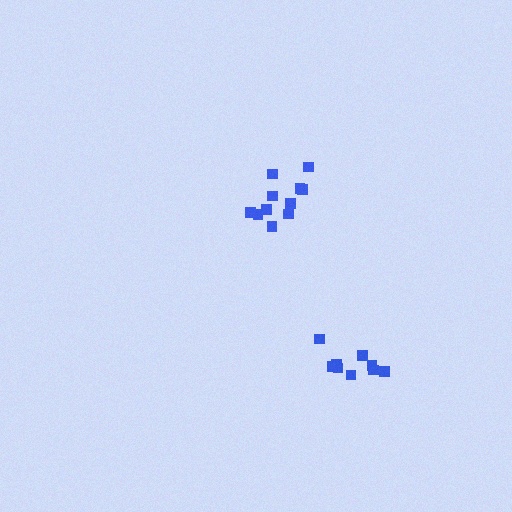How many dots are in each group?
Group 1: 11 dots, Group 2: 9 dots (20 total).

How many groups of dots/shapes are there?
There are 2 groups.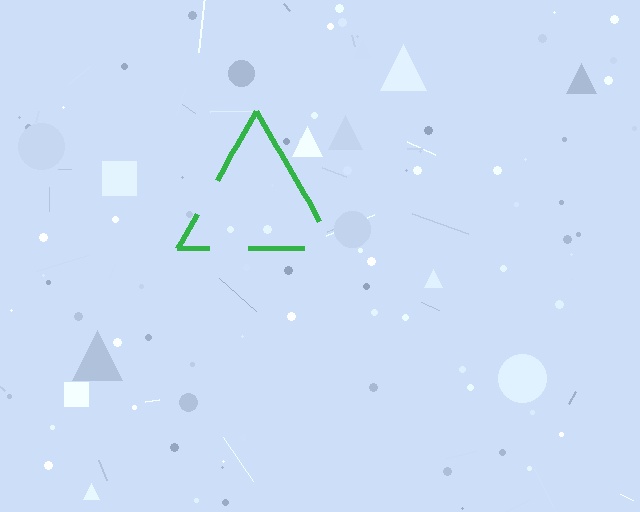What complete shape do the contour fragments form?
The contour fragments form a triangle.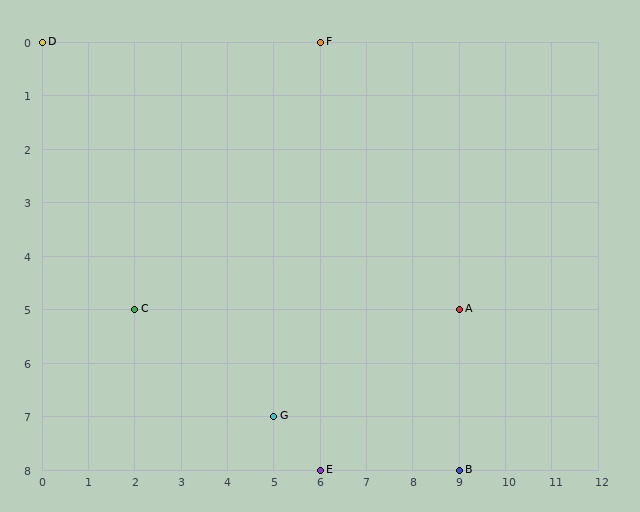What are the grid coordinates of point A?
Point A is at grid coordinates (9, 5).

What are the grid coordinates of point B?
Point B is at grid coordinates (9, 8).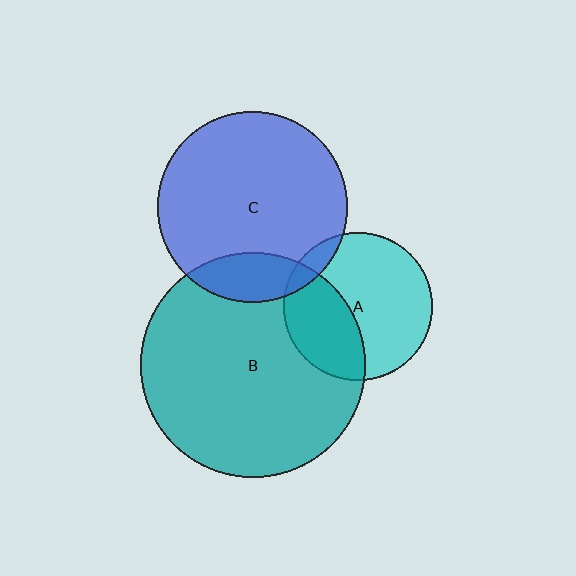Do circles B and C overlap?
Yes.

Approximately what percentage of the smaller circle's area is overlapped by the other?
Approximately 15%.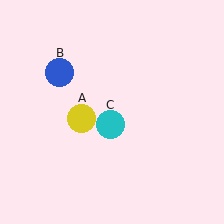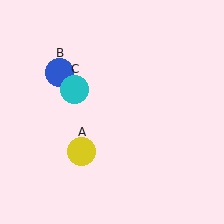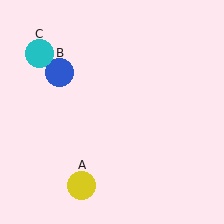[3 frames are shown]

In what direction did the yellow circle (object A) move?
The yellow circle (object A) moved down.